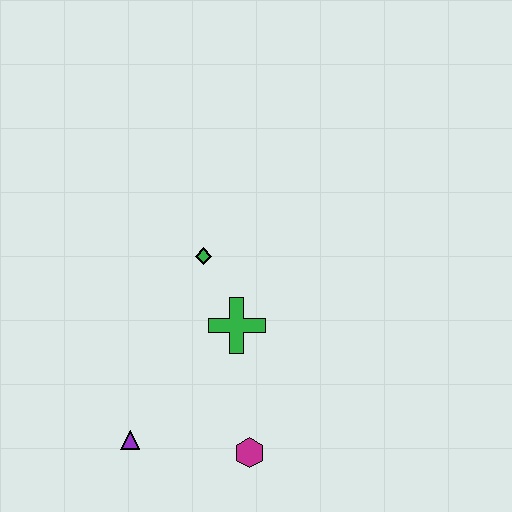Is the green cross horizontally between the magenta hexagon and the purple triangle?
Yes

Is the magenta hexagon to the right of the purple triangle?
Yes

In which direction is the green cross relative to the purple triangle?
The green cross is above the purple triangle.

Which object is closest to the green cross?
The green diamond is closest to the green cross.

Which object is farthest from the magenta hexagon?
The green diamond is farthest from the magenta hexagon.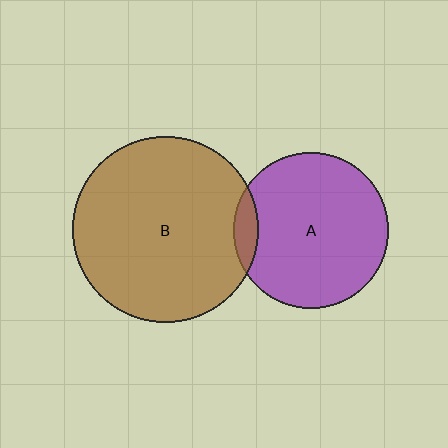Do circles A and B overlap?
Yes.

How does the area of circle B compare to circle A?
Approximately 1.4 times.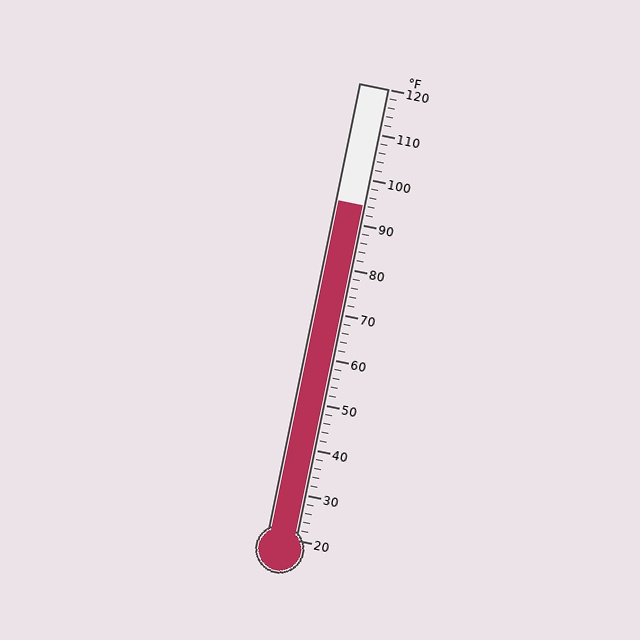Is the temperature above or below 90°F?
The temperature is above 90°F.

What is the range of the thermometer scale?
The thermometer scale ranges from 20°F to 120°F.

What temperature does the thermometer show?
The thermometer shows approximately 94°F.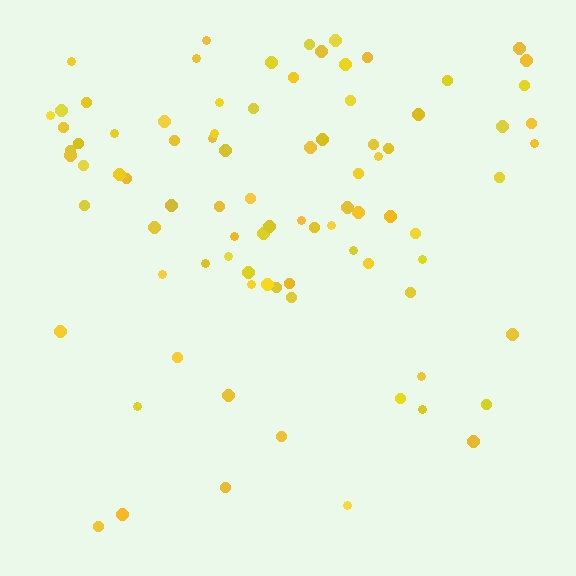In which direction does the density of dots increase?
From bottom to top, with the top side densest.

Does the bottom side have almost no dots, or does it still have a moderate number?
Still a moderate number, just noticeably fewer than the top.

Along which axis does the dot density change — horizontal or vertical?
Vertical.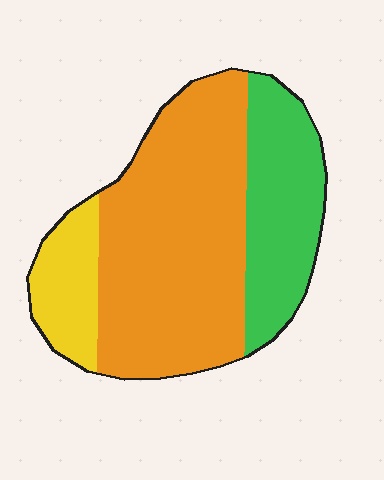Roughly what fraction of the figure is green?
Green covers around 25% of the figure.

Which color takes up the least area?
Yellow, at roughly 15%.